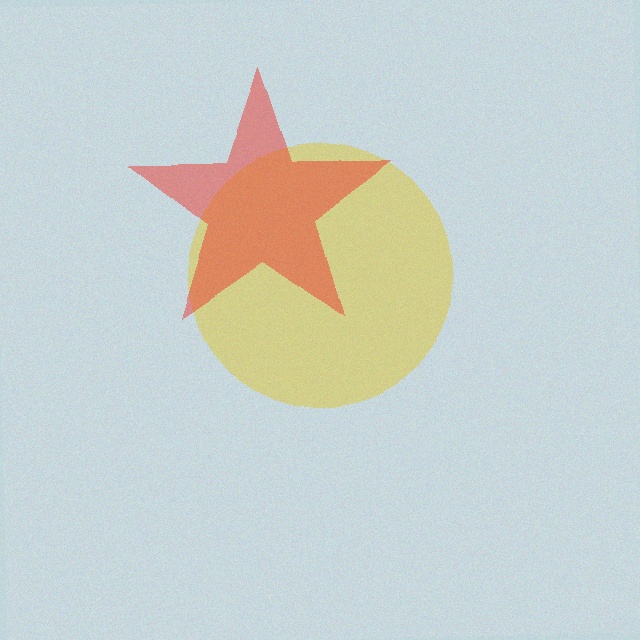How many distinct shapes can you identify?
There are 2 distinct shapes: a yellow circle, a red star.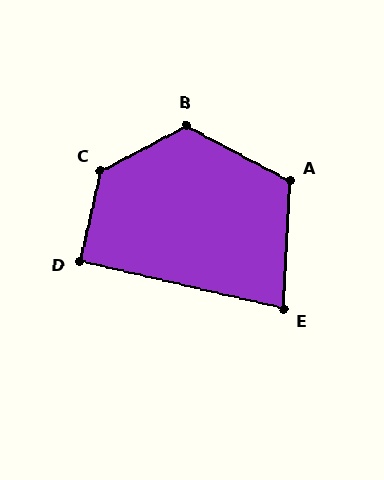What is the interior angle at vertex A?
Approximately 115 degrees (obtuse).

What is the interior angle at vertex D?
Approximately 90 degrees (approximately right).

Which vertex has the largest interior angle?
C, at approximately 131 degrees.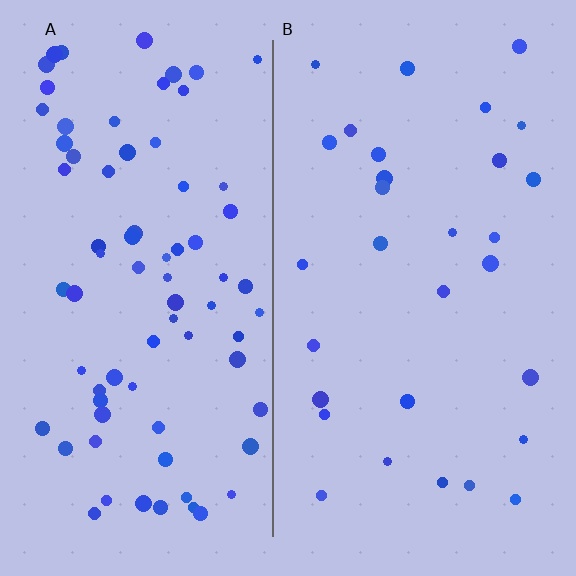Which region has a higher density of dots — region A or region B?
A (the left).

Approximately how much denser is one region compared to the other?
Approximately 2.5× — region A over region B.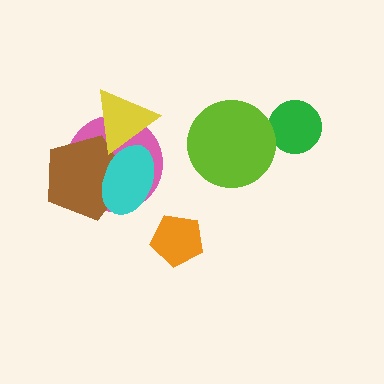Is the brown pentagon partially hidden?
Yes, it is partially covered by another shape.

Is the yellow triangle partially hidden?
No, no other shape covers it.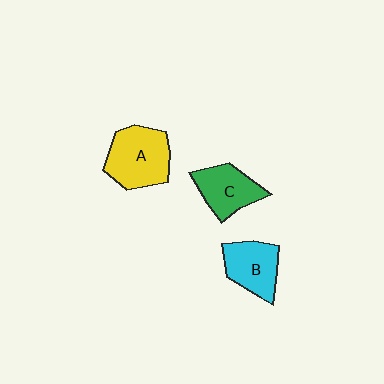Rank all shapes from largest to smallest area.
From largest to smallest: A (yellow), C (green), B (cyan).